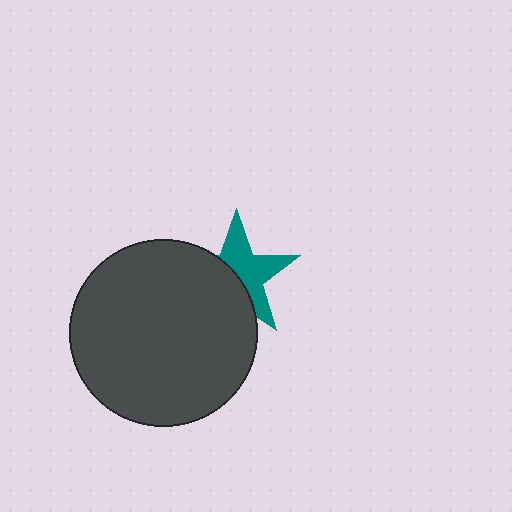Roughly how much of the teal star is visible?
About half of it is visible (roughly 53%).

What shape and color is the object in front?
The object in front is a dark gray circle.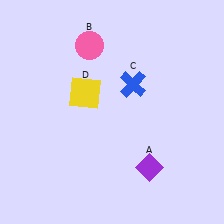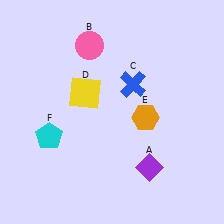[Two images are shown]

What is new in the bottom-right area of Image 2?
An orange hexagon (E) was added in the bottom-right area of Image 2.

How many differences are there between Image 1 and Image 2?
There are 2 differences between the two images.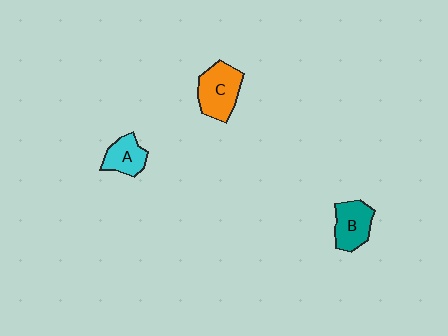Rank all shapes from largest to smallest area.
From largest to smallest: C (orange), B (teal), A (cyan).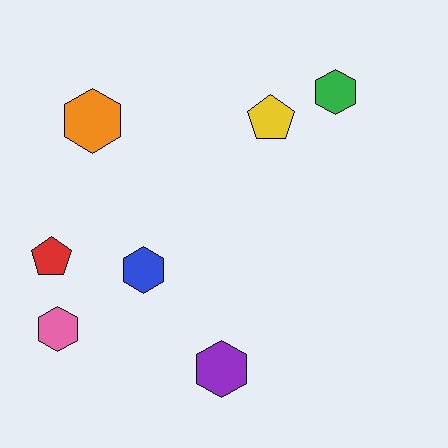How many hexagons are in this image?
There are 5 hexagons.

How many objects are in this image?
There are 7 objects.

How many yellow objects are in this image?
There is 1 yellow object.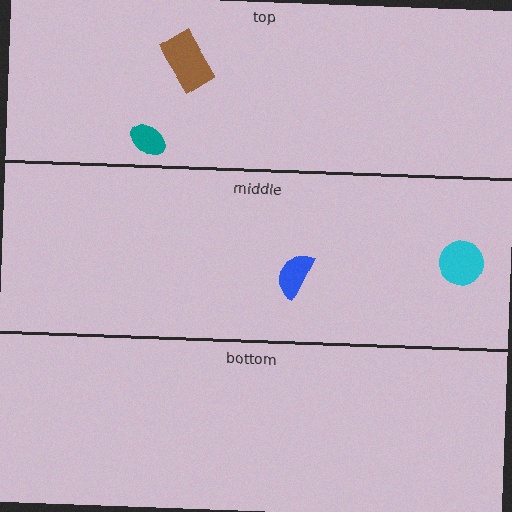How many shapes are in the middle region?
2.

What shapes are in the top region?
The brown rectangle, the teal ellipse.